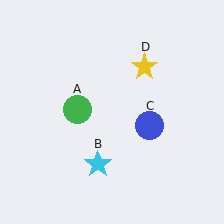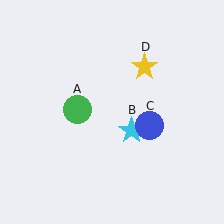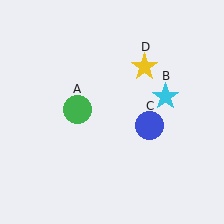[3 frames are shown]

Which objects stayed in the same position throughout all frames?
Green circle (object A) and blue circle (object C) and yellow star (object D) remained stationary.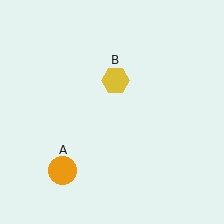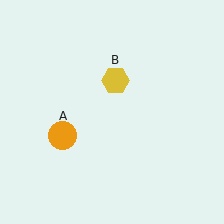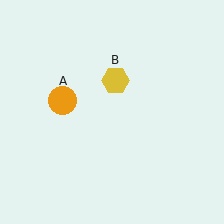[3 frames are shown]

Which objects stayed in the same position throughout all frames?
Yellow hexagon (object B) remained stationary.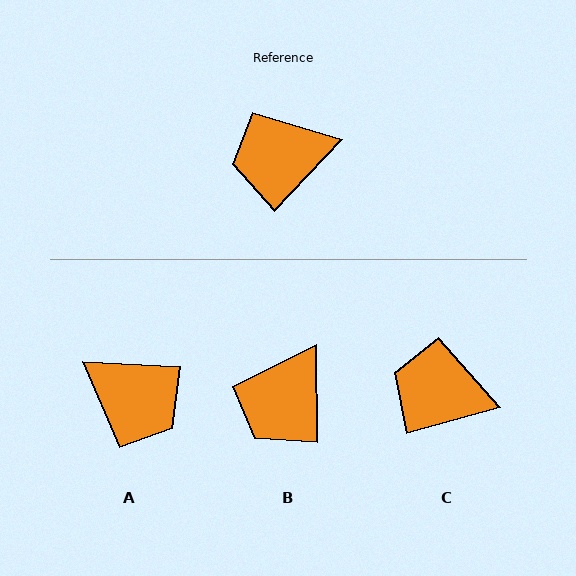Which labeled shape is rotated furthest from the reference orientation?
A, about 130 degrees away.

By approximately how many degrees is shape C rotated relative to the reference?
Approximately 31 degrees clockwise.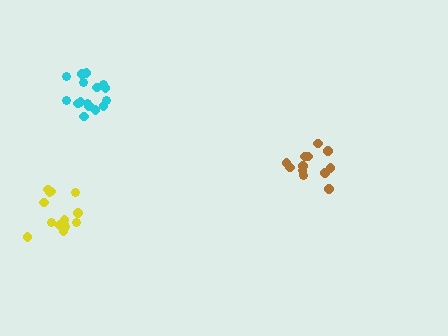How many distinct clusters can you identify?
There are 3 distinct clusters.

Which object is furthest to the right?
The brown cluster is rightmost.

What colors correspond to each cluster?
The clusters are colored: yellow, brown, cyan.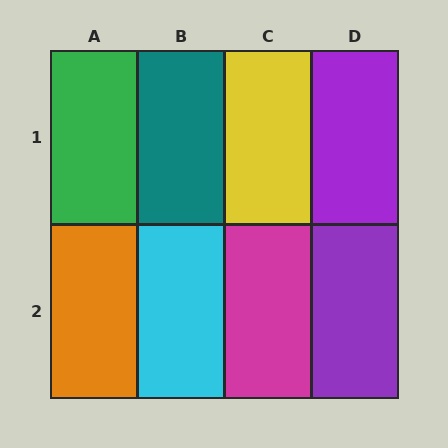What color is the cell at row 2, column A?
Orange.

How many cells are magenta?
1 cell is magenta.